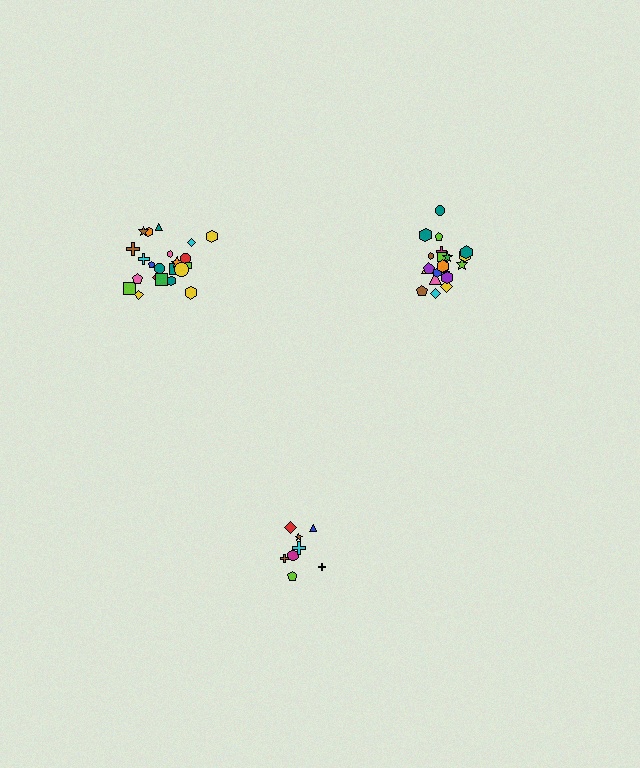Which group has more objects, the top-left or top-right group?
The top-right group.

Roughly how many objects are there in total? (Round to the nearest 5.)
Roughly 55 objects in total.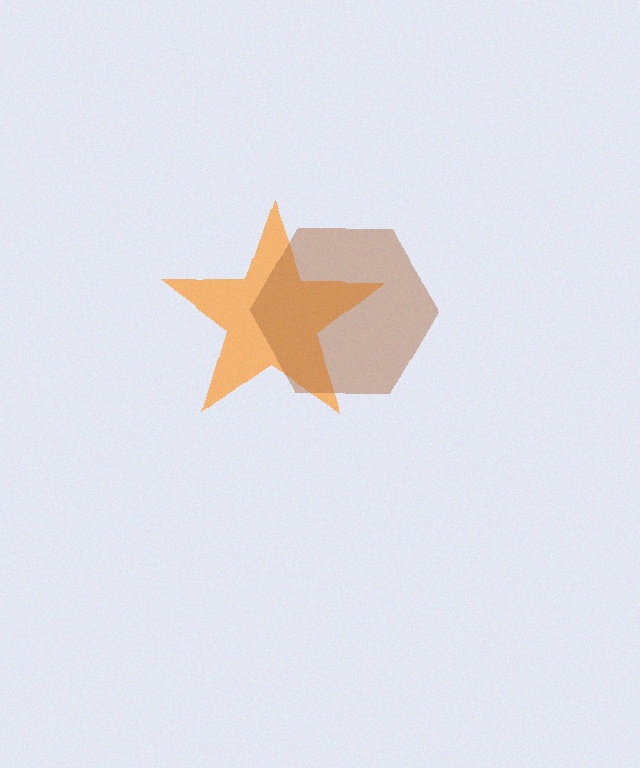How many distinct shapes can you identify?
There are 2 distinct shapes: an orange star, a brown hexagon.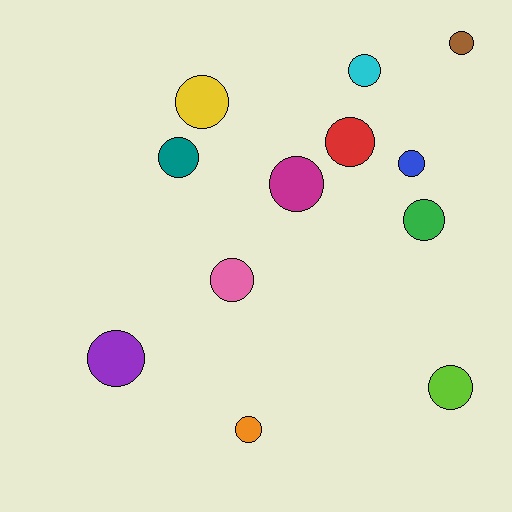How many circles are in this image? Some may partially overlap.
There are 12 circles.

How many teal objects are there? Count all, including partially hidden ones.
There is 1 teal object.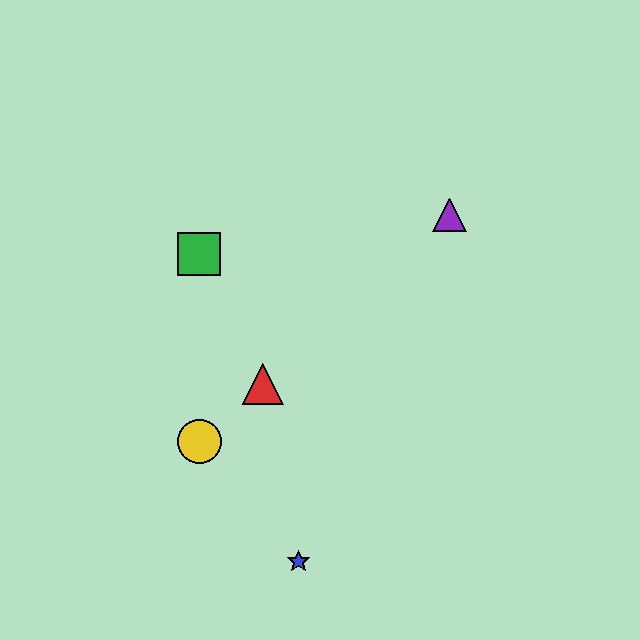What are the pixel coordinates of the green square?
The green square is at (199, 254).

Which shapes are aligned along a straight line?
The red triangle, the yellow circle, the purple triangle are aligned along a straight line.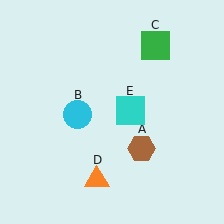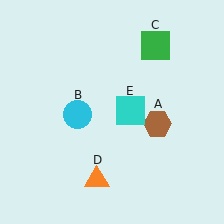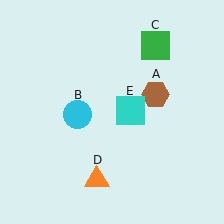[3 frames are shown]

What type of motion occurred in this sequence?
The brown hexagon (object A) rotated counterclockwise around the center of the scene.